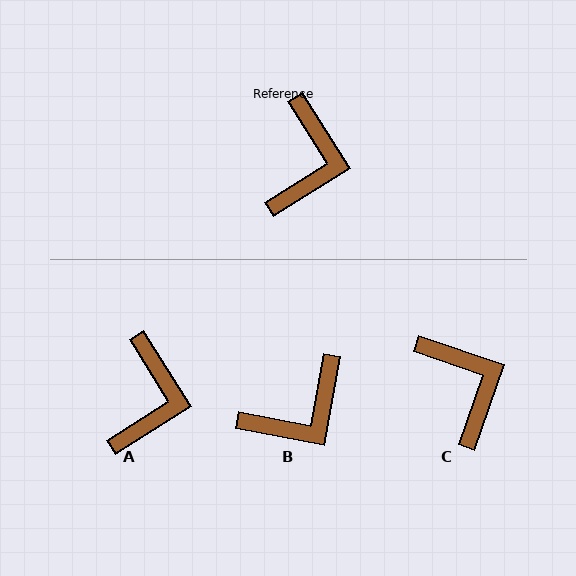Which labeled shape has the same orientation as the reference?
A.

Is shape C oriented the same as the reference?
No, it is off by about 39 degrees.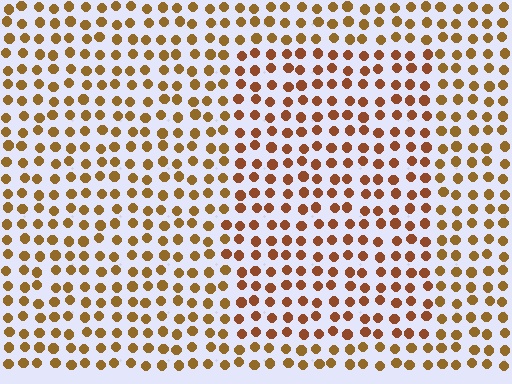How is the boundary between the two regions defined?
The boundary is defined purely by a slight shift in hue (about 20 degrees). Spacing, size, and orientation are identical on both sides.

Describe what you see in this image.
The image is filled with small brown elements in a uniform arrangement. A rectangle-shaped region is visible where the elements are tinted to a slightly different hue, forming a subtle color boundary.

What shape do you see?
I see a rectangle.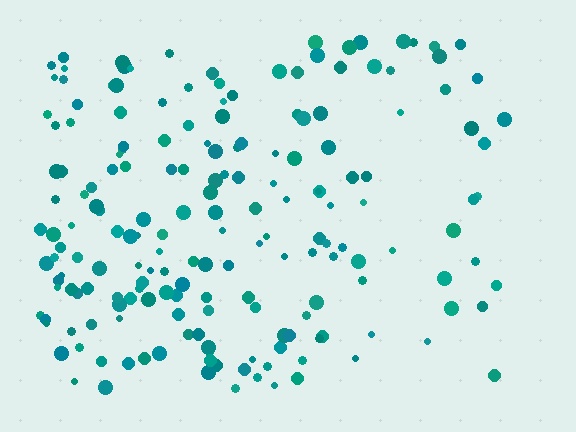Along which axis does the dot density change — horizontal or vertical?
Horizontal.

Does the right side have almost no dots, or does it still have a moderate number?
Still a moderate number, just noticeably fewer than the left.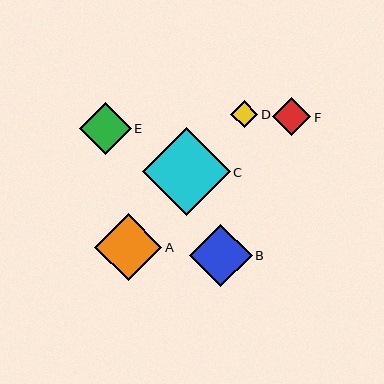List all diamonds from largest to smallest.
From largest to smallest: C, A, B, E, F, D.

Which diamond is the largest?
Diamond C is the largest with a size of approximately 88 pixels.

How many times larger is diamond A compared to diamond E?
Diamond A is approximately 1.3 times the size of diamond E.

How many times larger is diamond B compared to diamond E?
Diamond B is approximately 1.2 times the size of diamond E.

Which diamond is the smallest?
Diamond D is the smallest with a size of approximately 27 pixels.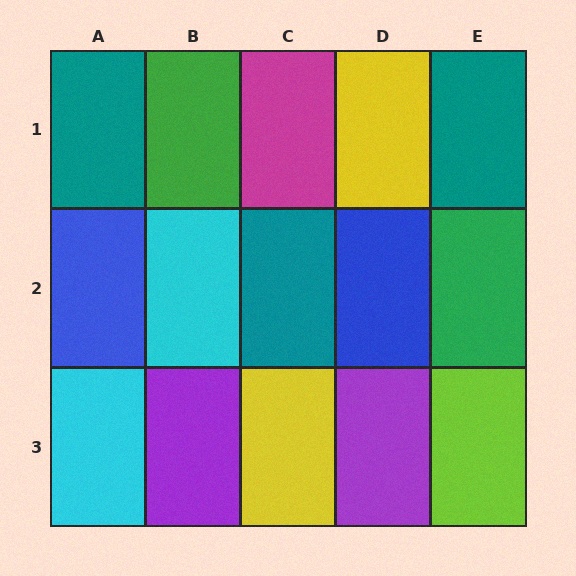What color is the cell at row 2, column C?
Teal.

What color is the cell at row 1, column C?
Magenta.